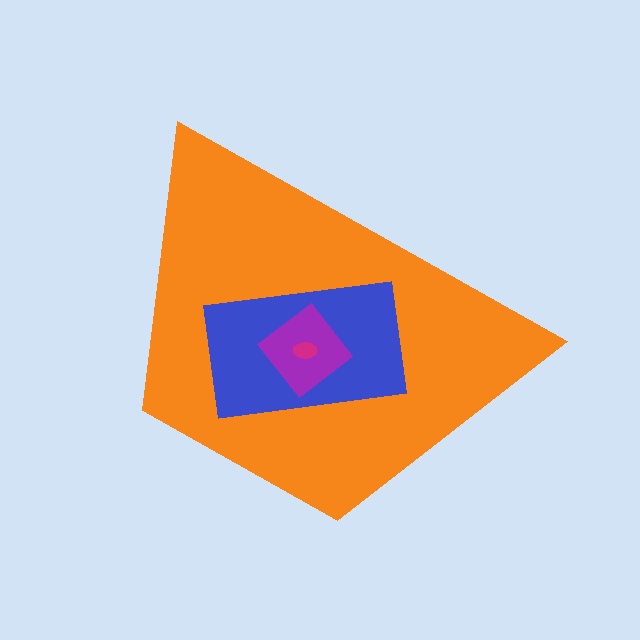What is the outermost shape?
The orange trapezoid.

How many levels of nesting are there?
4.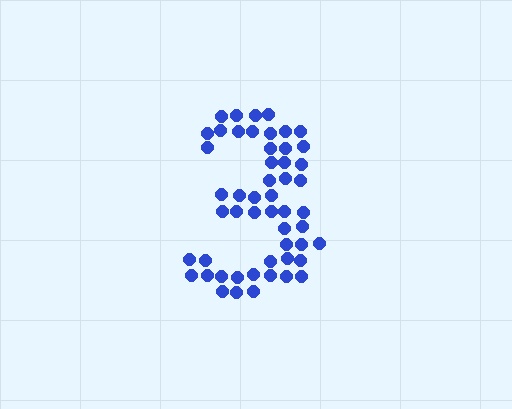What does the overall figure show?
The overall figure shows the digit 3.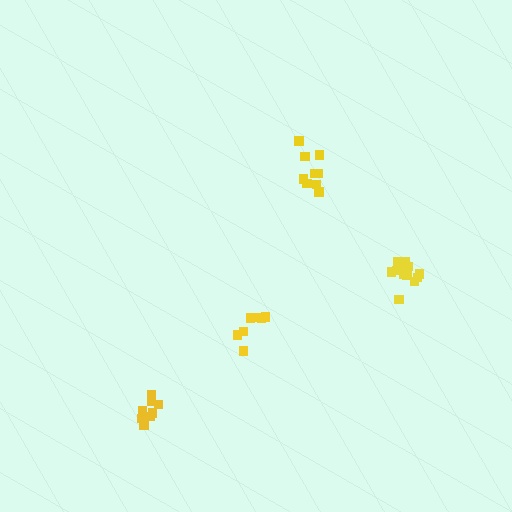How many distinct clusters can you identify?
There are 4 distinct clusters.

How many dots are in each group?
Group 1: 8 dots, Group 2: 7 dots, Group 3: 9 dots, Group 4: 12 dots (36 total).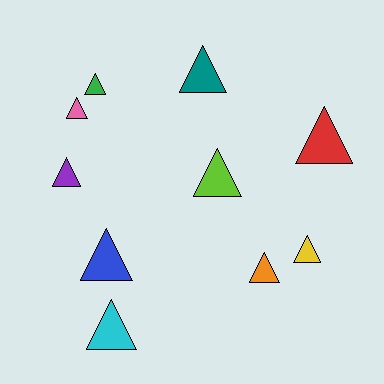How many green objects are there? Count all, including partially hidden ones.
There is 1 green object.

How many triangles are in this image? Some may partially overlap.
There are 10 triangles.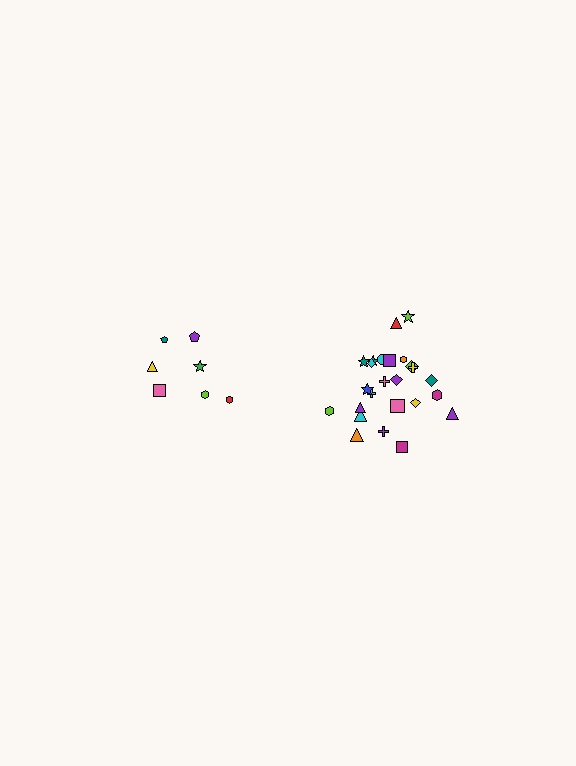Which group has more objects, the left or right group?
The right group.